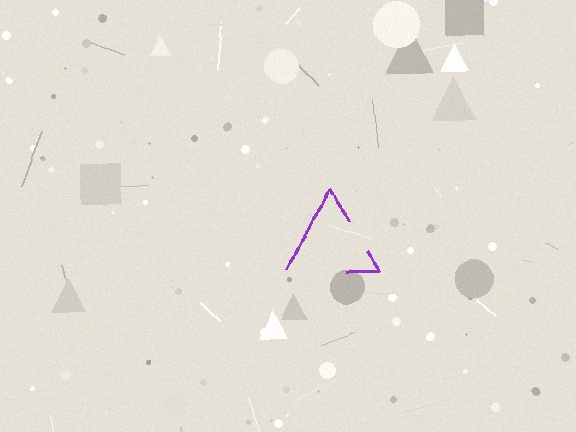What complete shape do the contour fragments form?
The contour fragments form a triangle.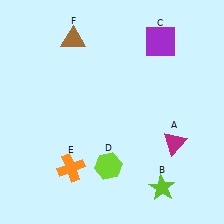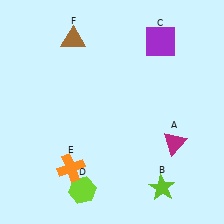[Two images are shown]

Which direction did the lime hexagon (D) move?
The lime hexagon (D) moved left.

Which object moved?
The lime hexagon (D) moved left.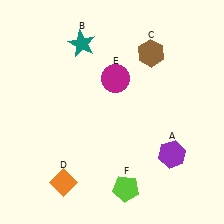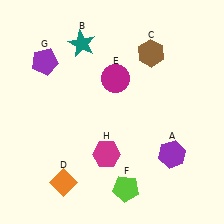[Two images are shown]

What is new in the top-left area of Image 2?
A purple pentagon (G) was added in the top-left area of Image 2.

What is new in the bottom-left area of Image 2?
A magenta hexagon (H) was added in the bottom-left area of Image 2.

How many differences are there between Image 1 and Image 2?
There are 2 differences between the two images.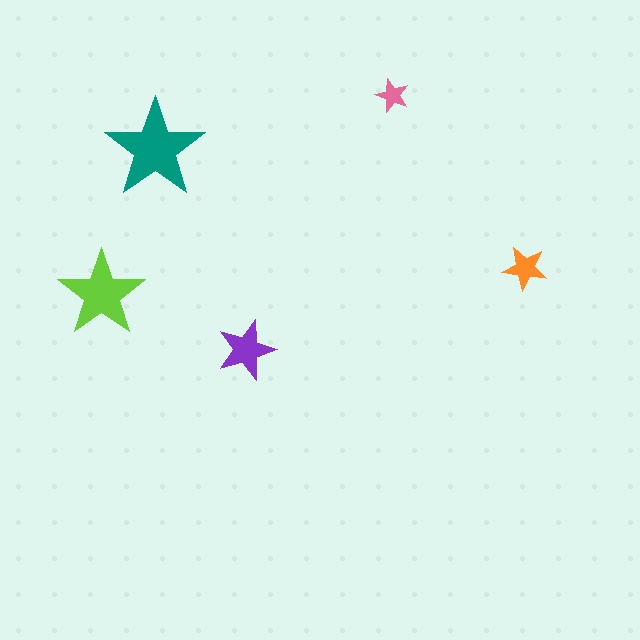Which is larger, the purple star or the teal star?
The teal one.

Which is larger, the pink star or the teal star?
The teal one.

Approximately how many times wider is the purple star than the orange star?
About 1.5 times wider.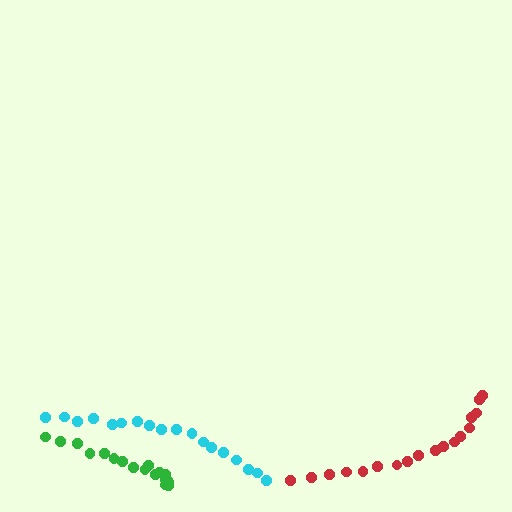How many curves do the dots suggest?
There are 3 distinct paths.